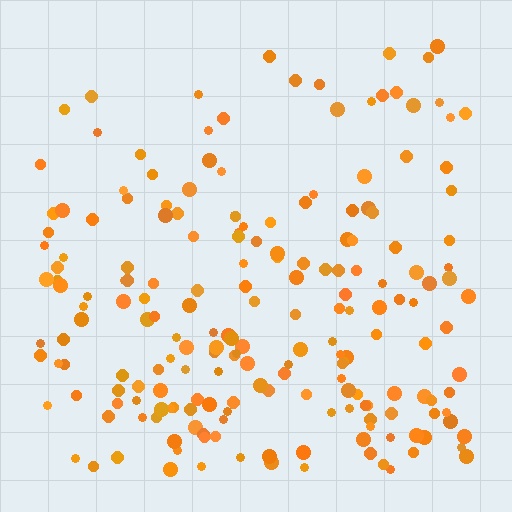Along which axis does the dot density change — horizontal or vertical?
Vertical.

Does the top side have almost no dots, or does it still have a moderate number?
Still a moderate number, just noticeably fewer than the bottom.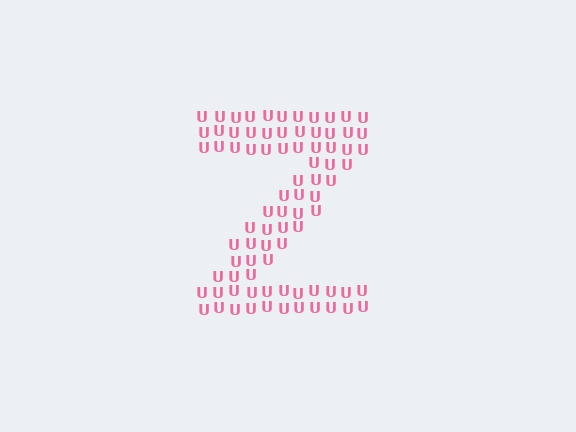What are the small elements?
The small elements are letter U's.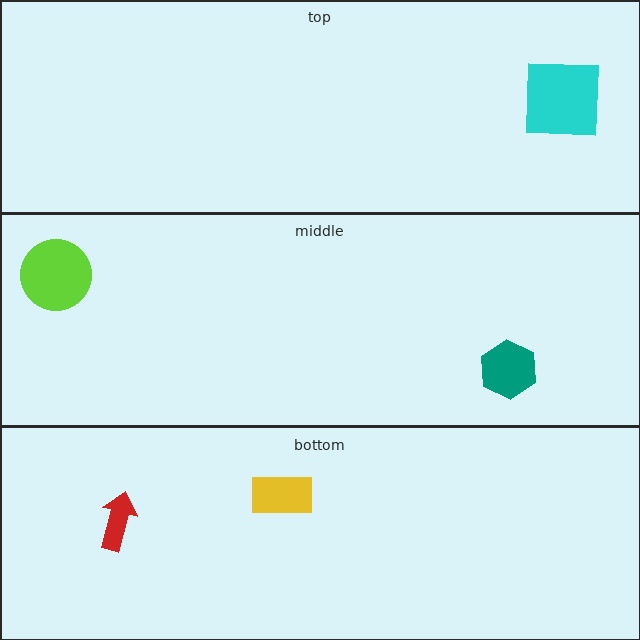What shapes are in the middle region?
The teal hexagon, the lime circle.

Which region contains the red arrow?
The bottom region.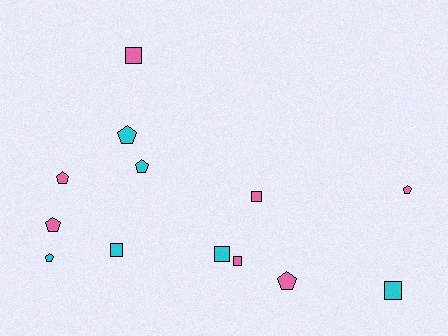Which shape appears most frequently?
Pentagon, with 7 objects.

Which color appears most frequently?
Pink, with 7 objects.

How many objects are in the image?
There are 13 objects.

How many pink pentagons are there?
There are 4 pink pentagons.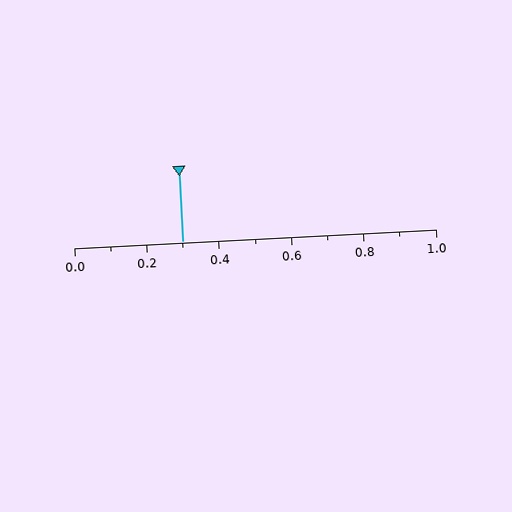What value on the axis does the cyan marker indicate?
The marker indicates approximately 0.3.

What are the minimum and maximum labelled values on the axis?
The axis runs from 0.0 to 1.0.